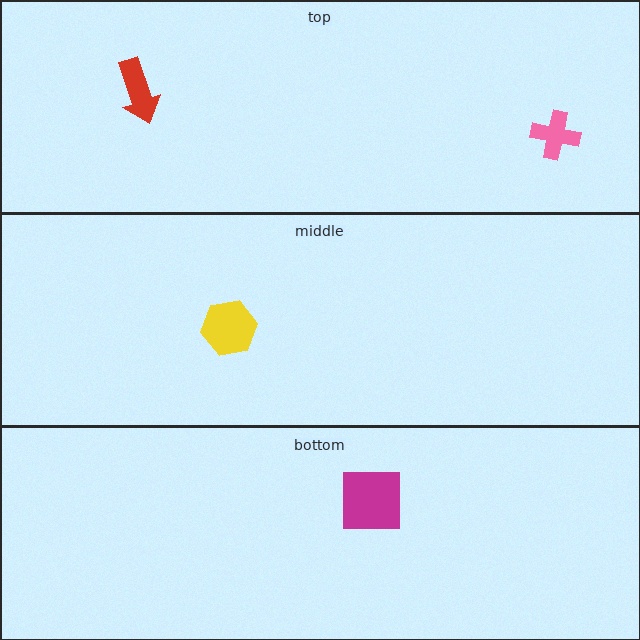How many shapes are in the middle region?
1.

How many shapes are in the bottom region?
1.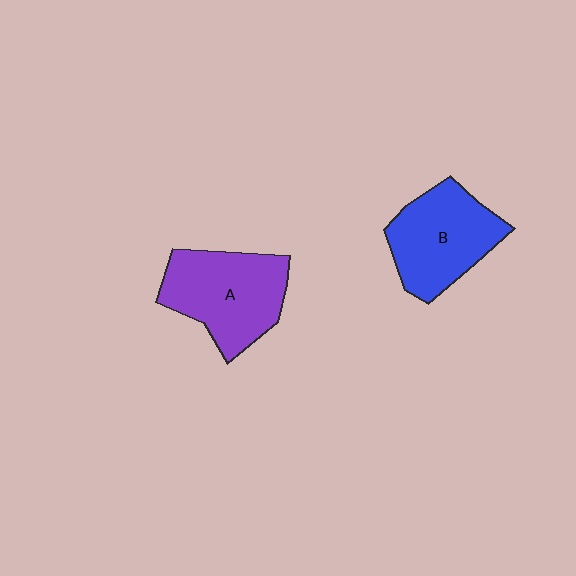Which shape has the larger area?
Shape A (purple).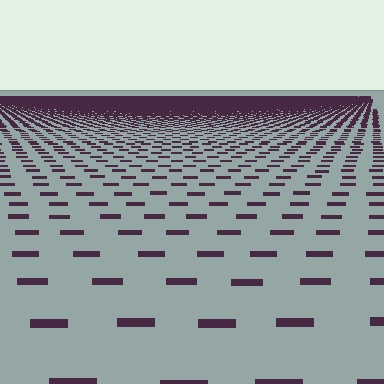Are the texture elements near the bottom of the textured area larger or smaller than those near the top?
Larger. Near the bottom, elements are closer to the viewer and appear at a bigger on-screen size.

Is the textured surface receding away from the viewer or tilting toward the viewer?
The surface is receding away from the viewer. Texture elements get smaller and denser toward the top.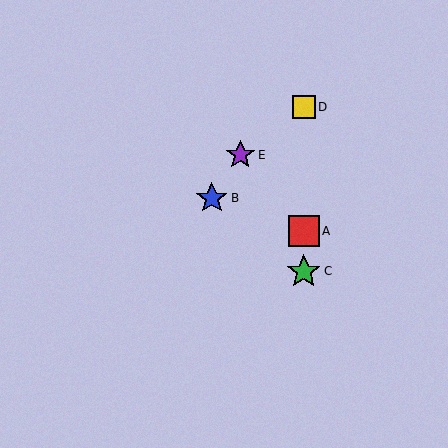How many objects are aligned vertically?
3 objects (A, C, D) are aligned vertically.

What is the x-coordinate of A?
Object A is at x≈304.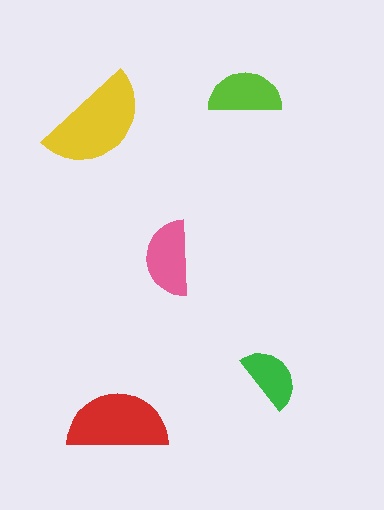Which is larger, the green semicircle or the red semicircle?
The red one.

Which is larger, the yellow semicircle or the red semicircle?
The yellow one.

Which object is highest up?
The lime semicircle is topmost.